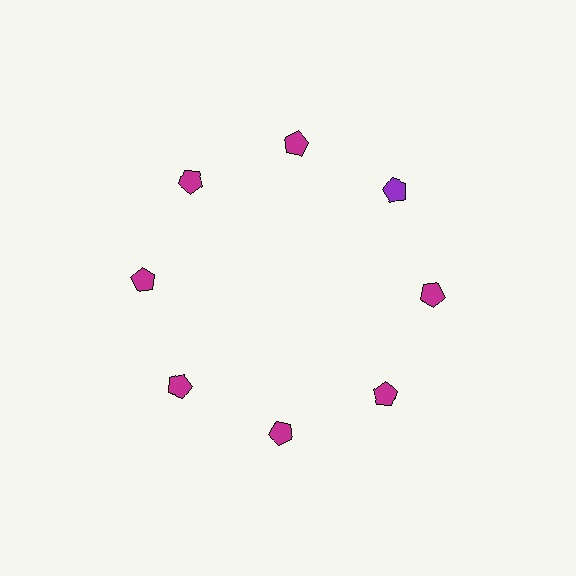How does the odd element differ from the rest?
It has a different color: purple instead of magenta.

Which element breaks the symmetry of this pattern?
The purple pentagon at roughly the 2 o'clock position breaks the symmetry. All other shapes are magenta pentagons.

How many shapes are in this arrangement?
There are 8 shapes arranged in a ring pattern.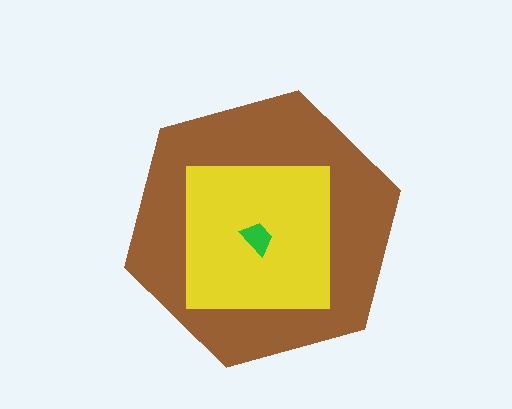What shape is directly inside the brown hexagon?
The yellow square.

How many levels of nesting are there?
3.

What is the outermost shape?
The brown hexagon.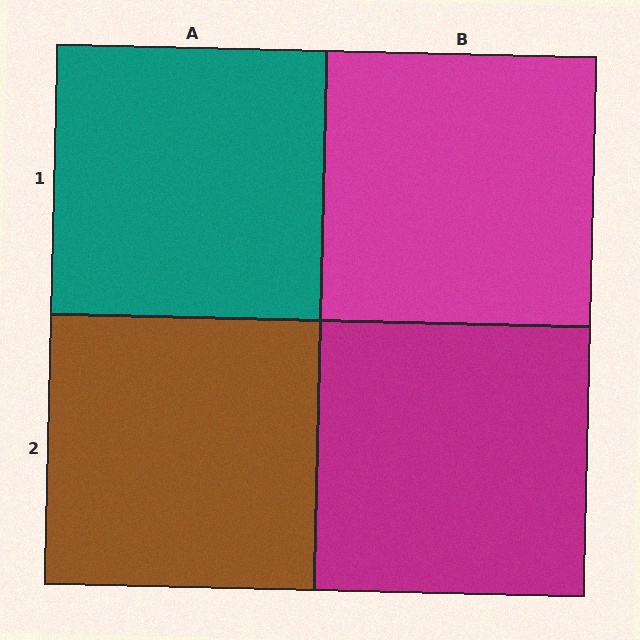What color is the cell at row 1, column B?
Magenta.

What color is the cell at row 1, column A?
Teal.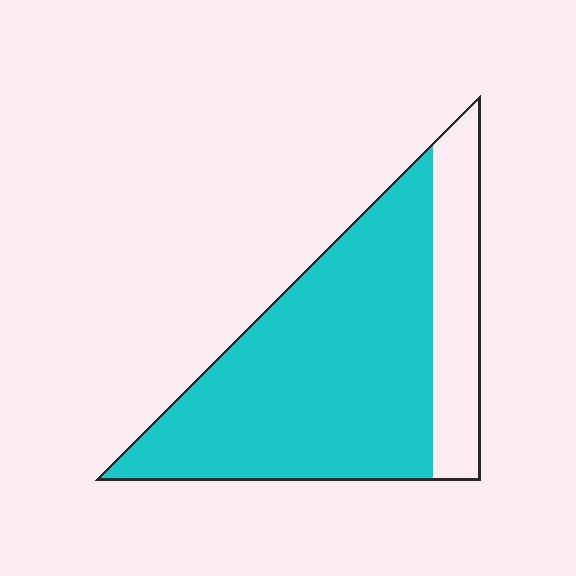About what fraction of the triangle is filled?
About three quarters (3/4).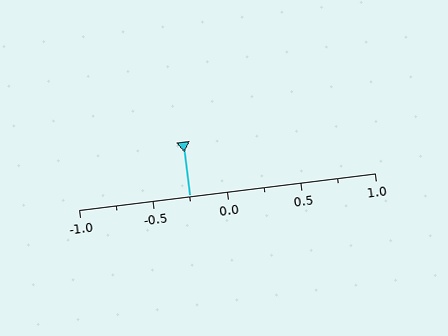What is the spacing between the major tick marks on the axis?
The major ticks are spaced 0.5 apart.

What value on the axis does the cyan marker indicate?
The marker indicates approximately -0.25.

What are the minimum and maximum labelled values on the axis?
The axis runs from -1.0 to 1.0.